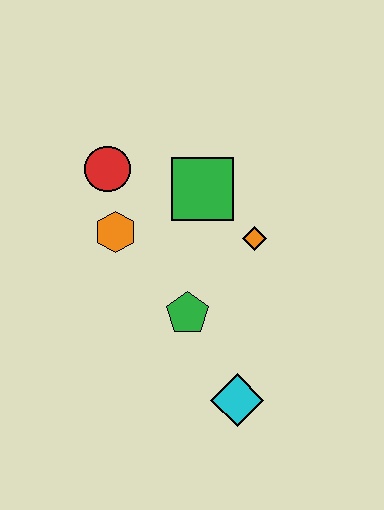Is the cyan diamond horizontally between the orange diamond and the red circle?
Yes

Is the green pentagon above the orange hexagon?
No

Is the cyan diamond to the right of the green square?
Yes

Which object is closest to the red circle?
The orange hexagon is closest to the red circle.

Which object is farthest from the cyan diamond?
The red circle is farthest from the cyan diamond.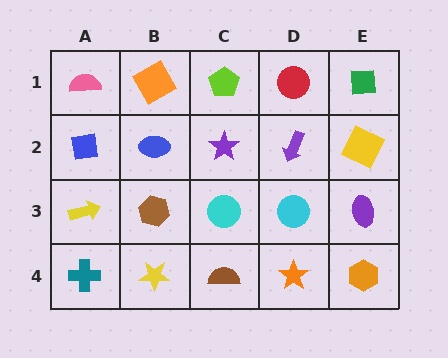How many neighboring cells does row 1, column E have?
2.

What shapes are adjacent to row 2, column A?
A pink semicircle (row 1, column A), a yellow arrow (row 3, column A), a blue ellipse (row 2, column B).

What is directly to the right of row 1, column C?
A red circle.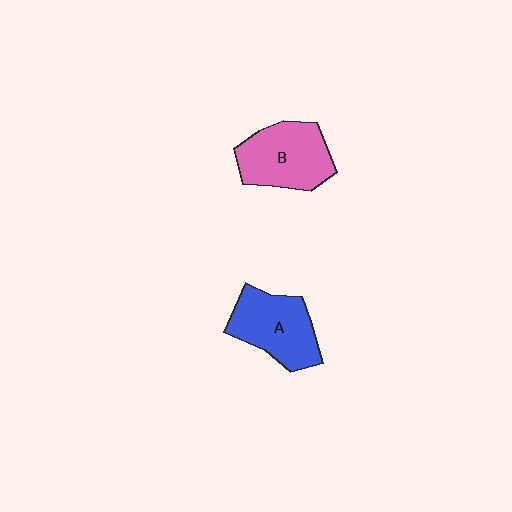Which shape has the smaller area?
Shape A (blue).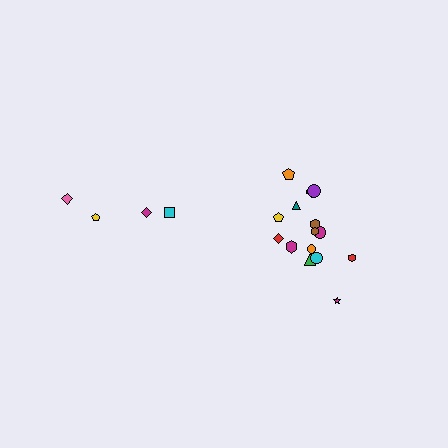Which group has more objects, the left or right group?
The right group.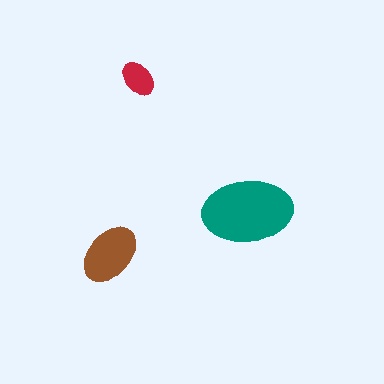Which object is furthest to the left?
The brown ellipse is leftmost.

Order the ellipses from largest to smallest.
the teal one, the brown one, the red one.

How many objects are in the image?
There are 3 objects in the image.